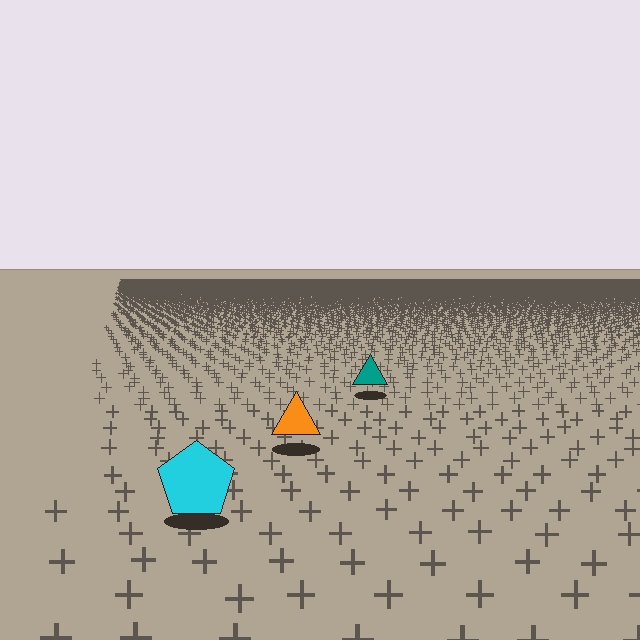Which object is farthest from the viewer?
The teal triangle is farthest from the viewer. It appears smaller and the ground texture around it is denser.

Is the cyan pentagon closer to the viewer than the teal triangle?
Yes. The cyan pentagon is closer — you can tell from the texture gradient: the ground texture is coarser near it.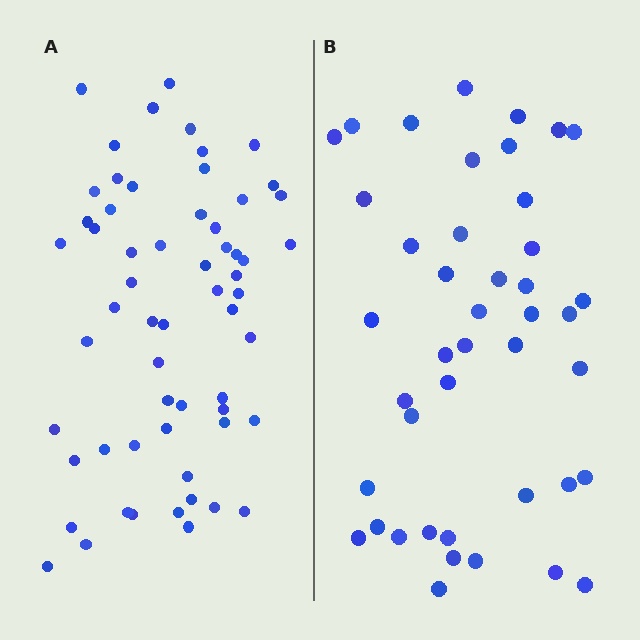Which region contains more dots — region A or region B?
Region A (the left region) has more dots.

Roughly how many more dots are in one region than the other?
Region A has approximately 15 more dots than region B.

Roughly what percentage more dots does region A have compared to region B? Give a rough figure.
About 40% more.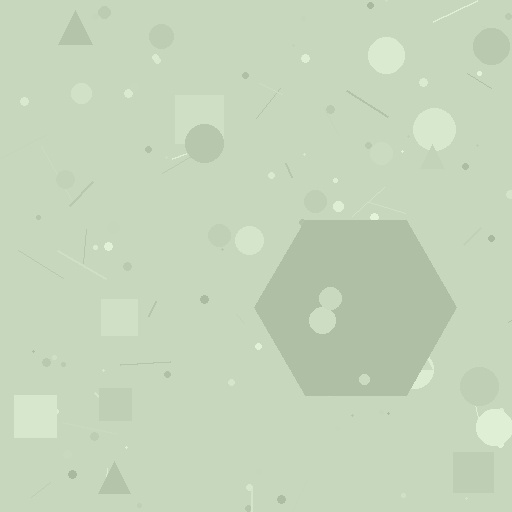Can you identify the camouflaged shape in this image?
The camouflaged shape is a hexagon.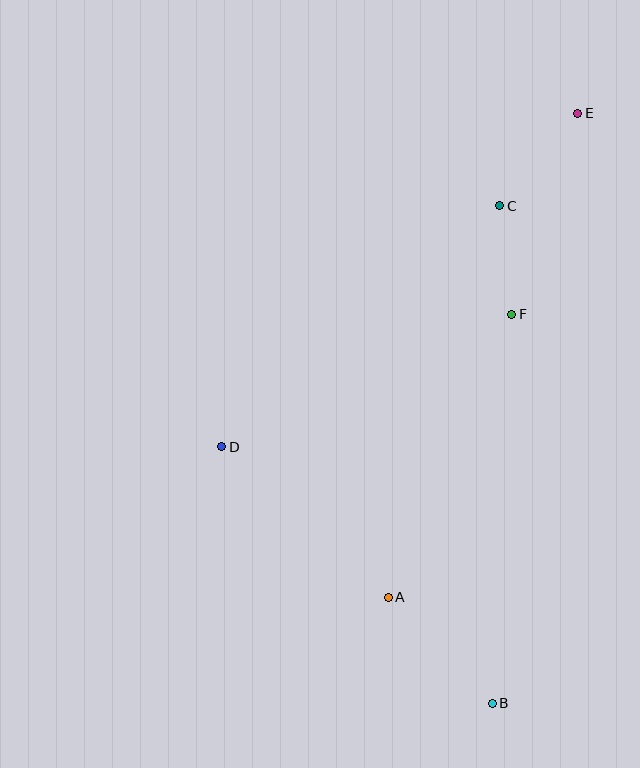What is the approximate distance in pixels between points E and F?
The distance between E and F is approximately 211 pixels.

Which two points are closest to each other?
Points C and F are closest to each other.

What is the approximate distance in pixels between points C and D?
The distance between C and D is approximately 368 pixels.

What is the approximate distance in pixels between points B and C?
The distance between B and C is approximately 497 pixels.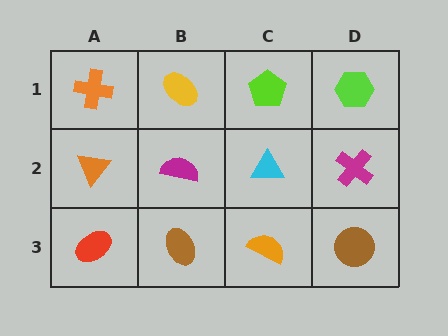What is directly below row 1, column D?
A magenta cross.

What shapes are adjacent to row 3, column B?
A magenta semicircle (row 2, column B), a red ellipse (row 3, column A), an orange semicircle (row 3, column C).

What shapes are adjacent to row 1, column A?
An orange triangle (row 2, column A), a yellow ellipse (row 1, column B).